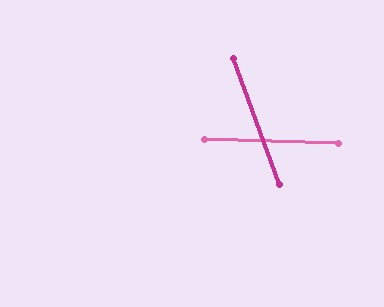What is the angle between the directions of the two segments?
Approximately 68 degrees.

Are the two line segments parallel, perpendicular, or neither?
Neither parallel nor perpendicular — they differ by about 68°.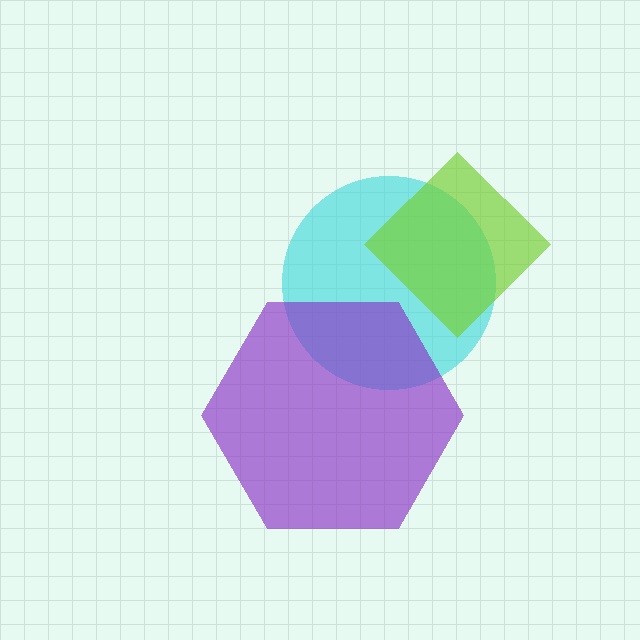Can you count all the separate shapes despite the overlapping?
Yes, there are 3 separate shapes.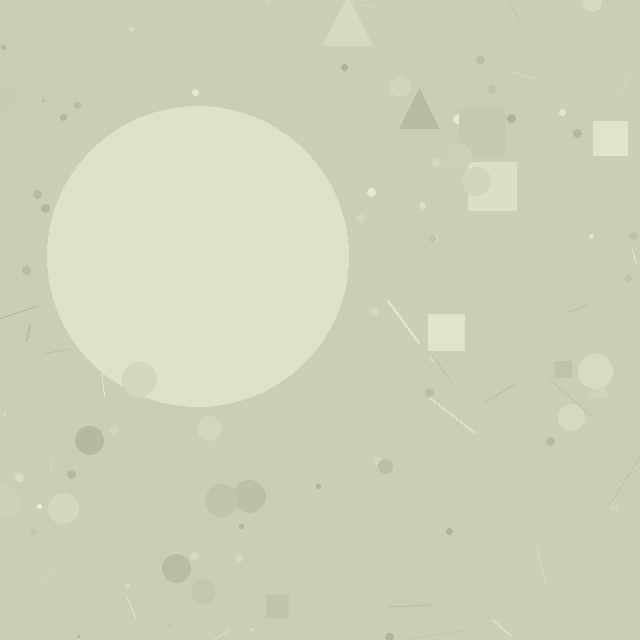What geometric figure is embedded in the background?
A circle is embedded in the background.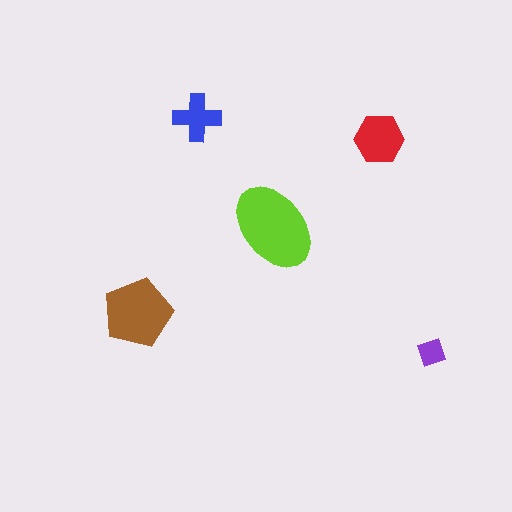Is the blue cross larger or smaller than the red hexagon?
Smaller.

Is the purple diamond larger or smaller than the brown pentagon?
Smaller.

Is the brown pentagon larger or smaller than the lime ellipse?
Smaller.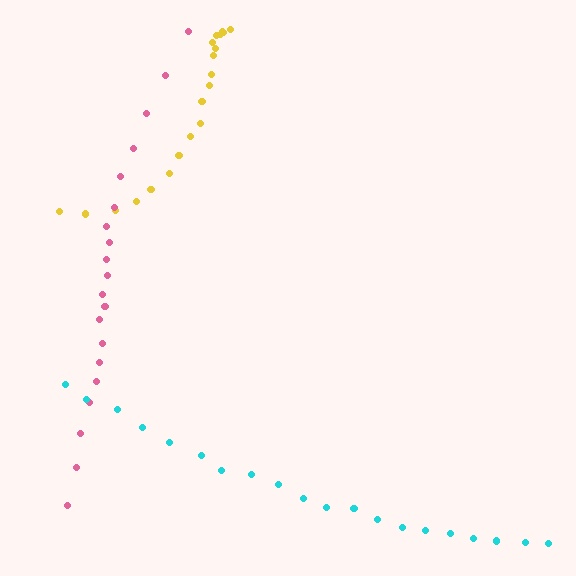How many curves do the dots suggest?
There are 3 distinct paths.